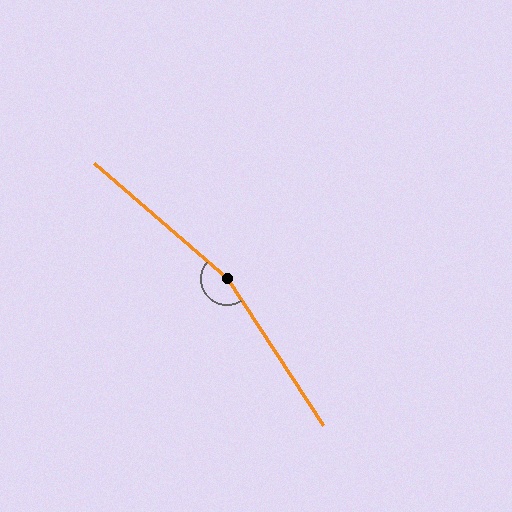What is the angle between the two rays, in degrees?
Approximately 164 degrees.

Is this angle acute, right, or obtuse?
It is obtuse.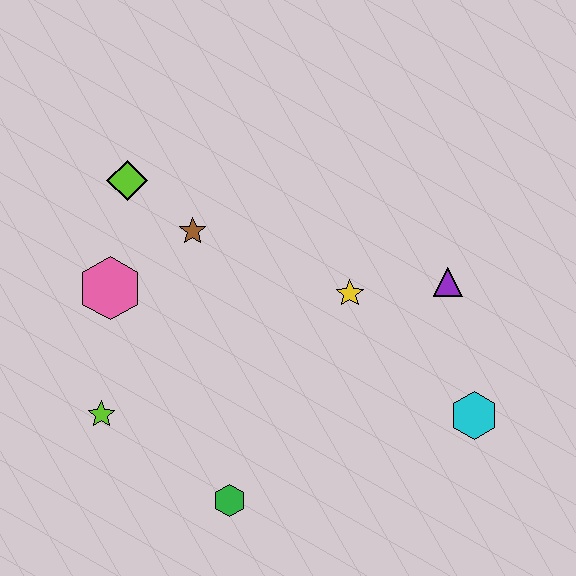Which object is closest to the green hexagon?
The lime star is closest to the green hexagon.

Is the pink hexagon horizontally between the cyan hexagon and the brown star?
No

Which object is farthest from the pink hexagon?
The cyan hexagon is farthest from the pink hexagon.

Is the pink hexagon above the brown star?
No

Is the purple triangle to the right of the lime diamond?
Yes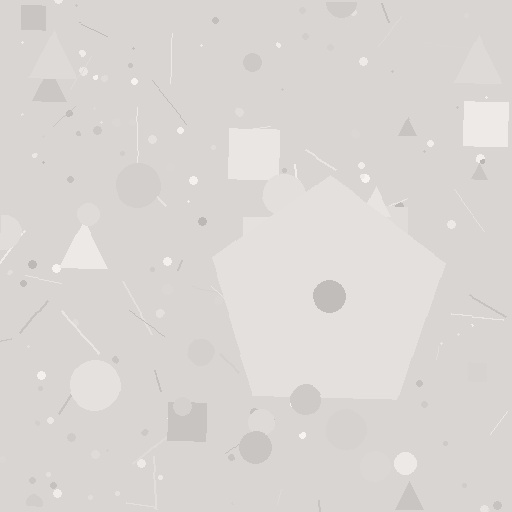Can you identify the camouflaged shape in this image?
The camouflaged shape is a pentagon.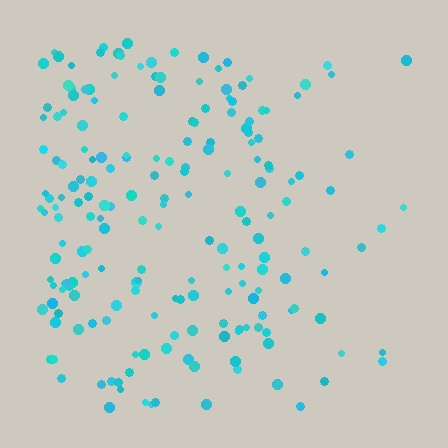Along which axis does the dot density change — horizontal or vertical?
Horizontal.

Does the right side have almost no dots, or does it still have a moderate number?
Still a moderate number, just noticeably fewer than the left.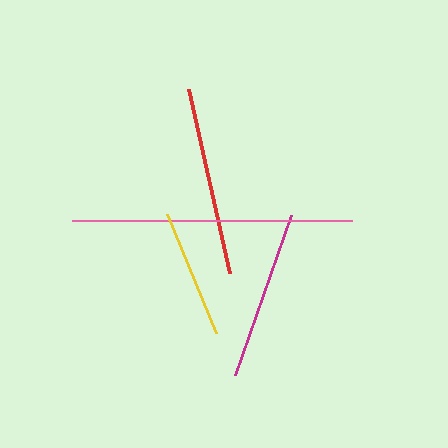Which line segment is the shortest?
The yellow line is the shortest at approximately 128 pixels.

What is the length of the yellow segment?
The yellow segment is approximately 128 pixels long.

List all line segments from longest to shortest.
From longest to shortest: pink, red, magenta, yellow.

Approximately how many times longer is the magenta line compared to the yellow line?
The magenta line is approximately 1.3 times the length of the yellow line.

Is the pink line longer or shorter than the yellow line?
The pink line is longer than the yellow line.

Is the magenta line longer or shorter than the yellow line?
The magenta line is longer than the yellow line.